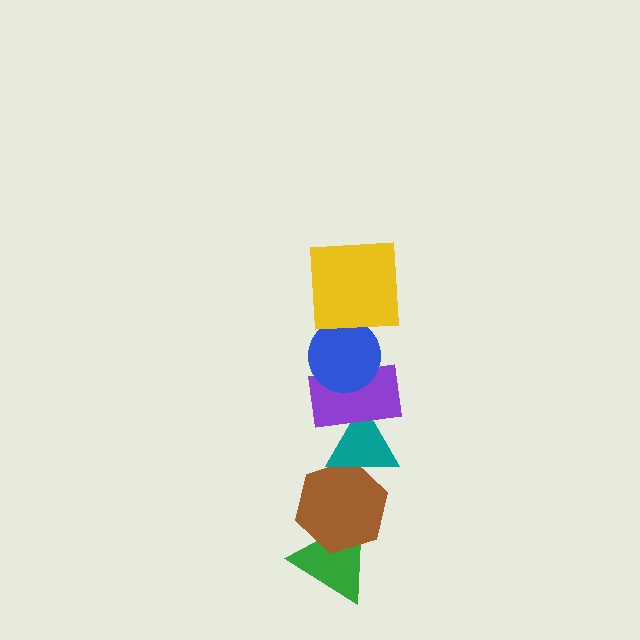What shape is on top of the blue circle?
The yellow square is on top of the blue circle.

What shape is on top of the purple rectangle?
The blue circle is on top of the purple rectangle.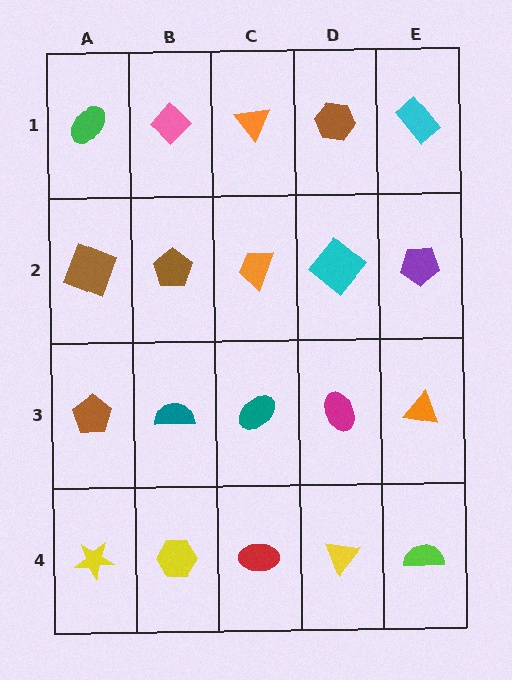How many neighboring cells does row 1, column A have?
2.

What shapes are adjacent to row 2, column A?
A green ellipse (row 1, column A), a brown pentagon (row 3, column A), a brown pentagon (row 2, column B).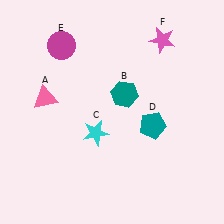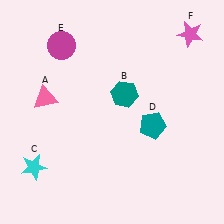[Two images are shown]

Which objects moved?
The objects that moved are: the cyan star (C), the pink star (F).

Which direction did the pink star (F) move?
The pink star (F) moved right.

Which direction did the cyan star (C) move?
The cyan star (C) moved left.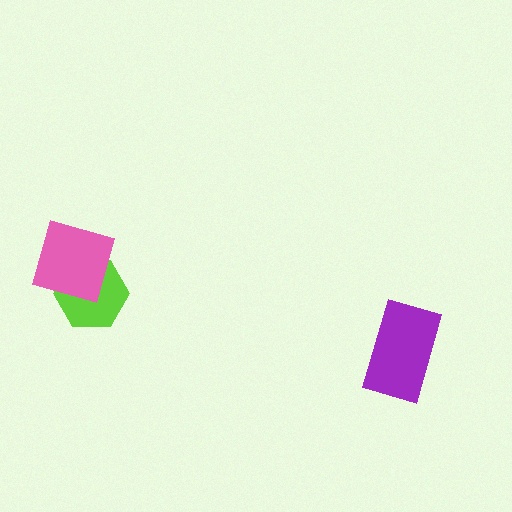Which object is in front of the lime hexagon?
The pink square is in front of the lime hexagon.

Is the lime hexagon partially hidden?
Yes, it is partially covered by another shape.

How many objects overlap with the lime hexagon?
1 object overlaps with the lime hexagon.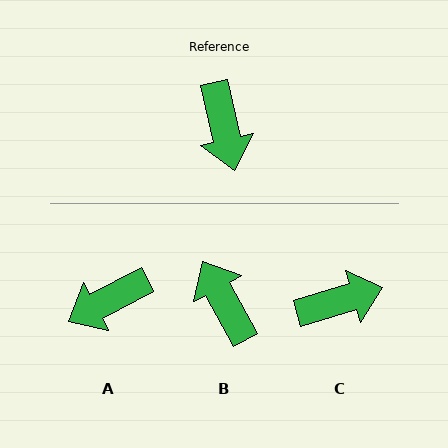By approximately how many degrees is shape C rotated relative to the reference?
Approximately 94 degrees counter-clockwise.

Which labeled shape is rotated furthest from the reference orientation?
B, about 164 degrees away.